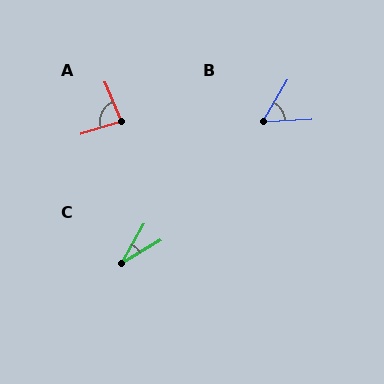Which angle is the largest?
A, at approximately 84 degrees.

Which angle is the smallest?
C, at approximately 31 degrees.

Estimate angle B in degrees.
Approximately 56 degrees.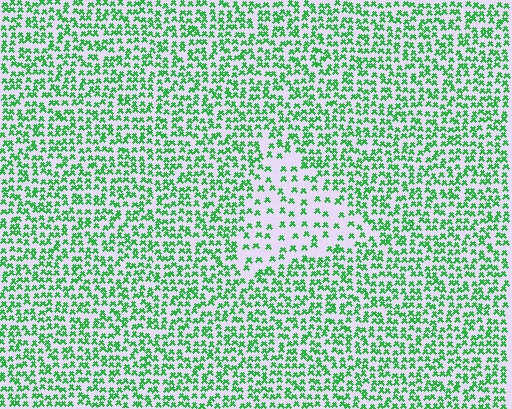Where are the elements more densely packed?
The elements are more densely packed outside the triangle boundary.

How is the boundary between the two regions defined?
The boundary is defined by a change in element density (approximately 2.2x ratio). All elements are the same color, size, and shape.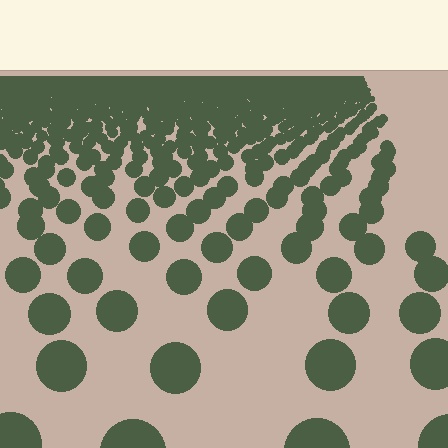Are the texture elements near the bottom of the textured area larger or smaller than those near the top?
Larger. Near the bottom, elements are closer to the viewer and appear at a bigger on-screen size.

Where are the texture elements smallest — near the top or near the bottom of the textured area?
Near the top.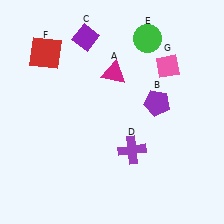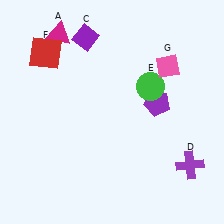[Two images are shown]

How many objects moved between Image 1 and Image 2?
3 objects moved between the two images.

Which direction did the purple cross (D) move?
The purple cross (D) moved right.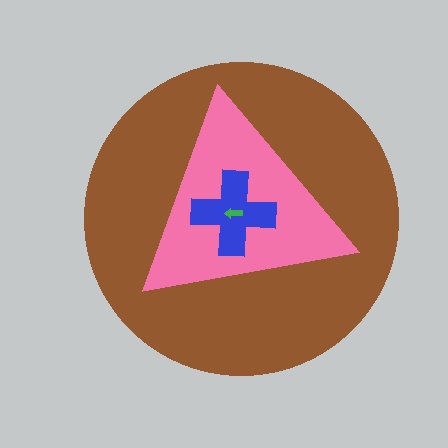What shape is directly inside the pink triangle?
The blue cross.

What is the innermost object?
The green arrow.